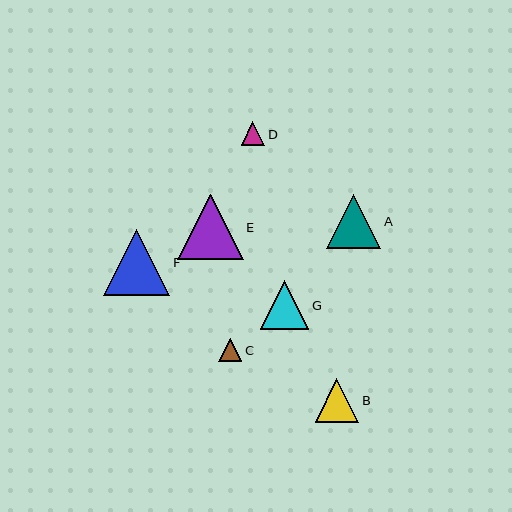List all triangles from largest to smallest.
From largest to smallest: F, E, A, G, B, D, C.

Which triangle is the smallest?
Triangle C is the smallest with a size of approximately 23 pixels.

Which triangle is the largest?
Triangle F is the largest with a size of approximately 66 pixels.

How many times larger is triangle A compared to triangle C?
Triangle A is approximately 2.4 times the size of triangle C.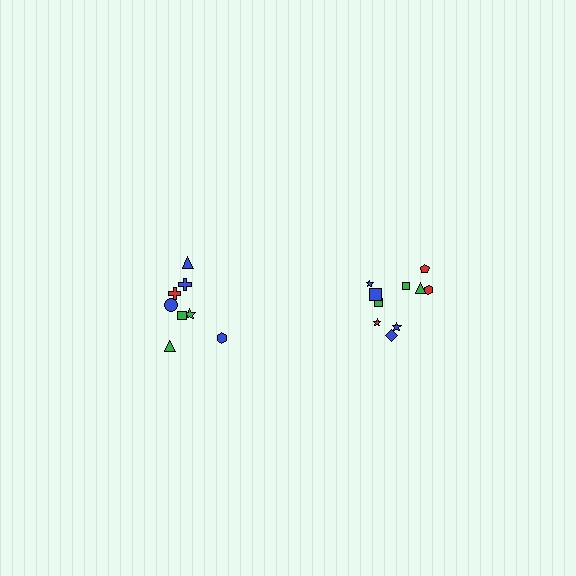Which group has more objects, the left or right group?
The right group.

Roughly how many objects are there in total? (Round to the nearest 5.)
Roughly 20 objects in total.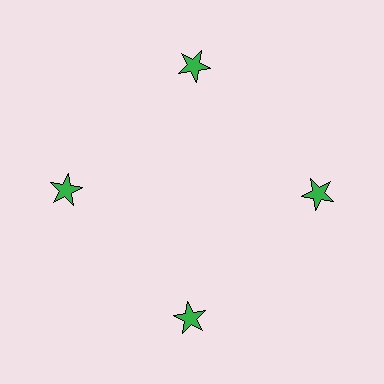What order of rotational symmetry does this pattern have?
This pattern has 4-fold rotational symmetry.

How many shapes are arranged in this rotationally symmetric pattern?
There are 4 shapes, arranged in 4 groups of 1.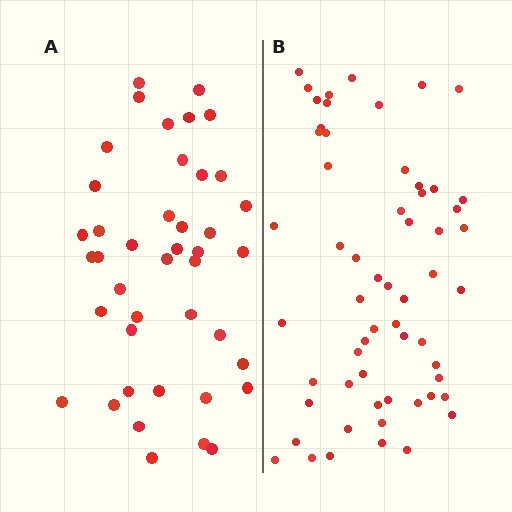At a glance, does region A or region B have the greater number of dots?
Region B (the right region) has more dots.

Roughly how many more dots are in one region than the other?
Region B has approximately 15 more dots than region A.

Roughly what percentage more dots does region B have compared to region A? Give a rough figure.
About 40% more.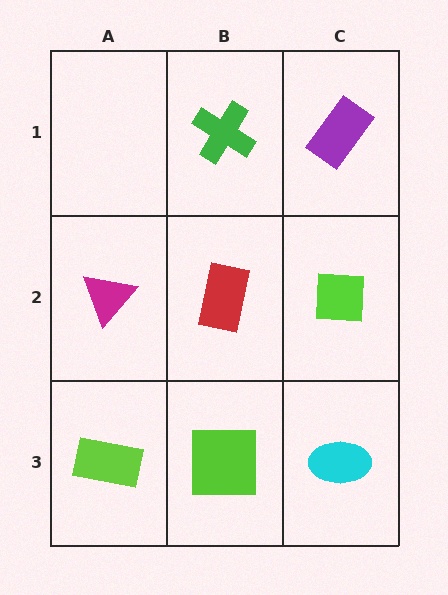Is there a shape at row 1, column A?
No, that cell is empty.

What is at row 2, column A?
A magenta triangle.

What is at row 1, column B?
A green cross.